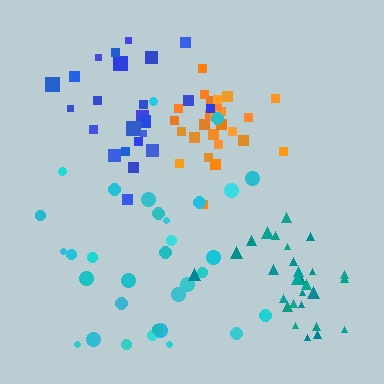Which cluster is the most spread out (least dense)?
Cyan.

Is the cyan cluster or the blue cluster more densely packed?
Blue.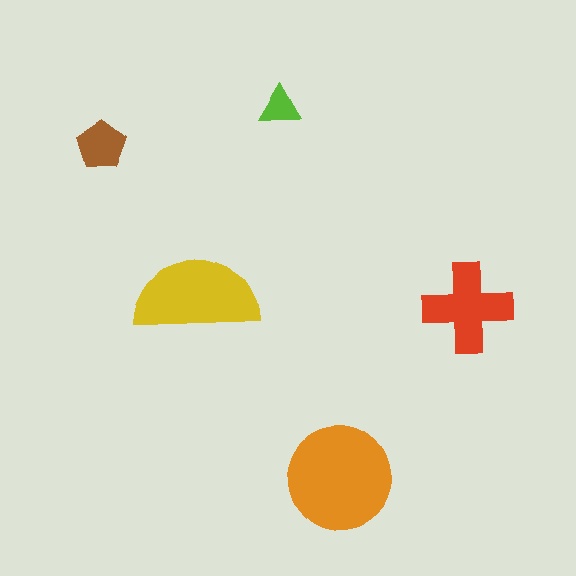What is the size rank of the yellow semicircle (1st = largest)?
2nd.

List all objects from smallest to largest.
The lime triangle, the brown pentagon, the red cross, the yellow semicircle, the orange circle.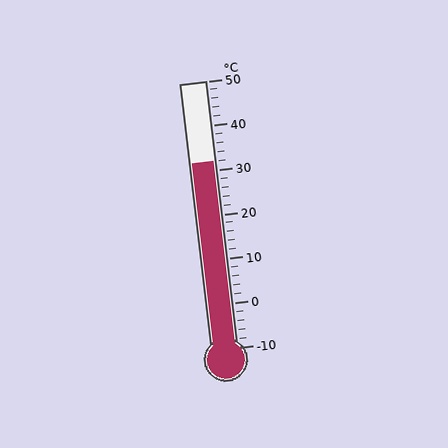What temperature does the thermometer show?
The thermometer shows approximately 32°C.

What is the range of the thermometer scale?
The thermometer scale ranges from -10°C to 50°C.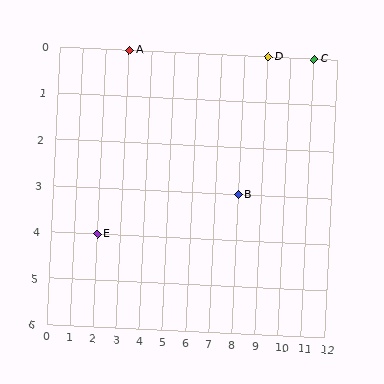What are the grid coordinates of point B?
Point B is at grid coordinates (8, 3).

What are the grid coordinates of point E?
Point E is at grid coordinates (2, 4).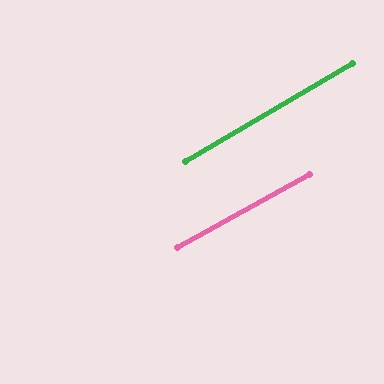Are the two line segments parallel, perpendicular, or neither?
Parallel — their directions differ by only 1.6°.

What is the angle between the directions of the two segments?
Approximately 2 degrees.